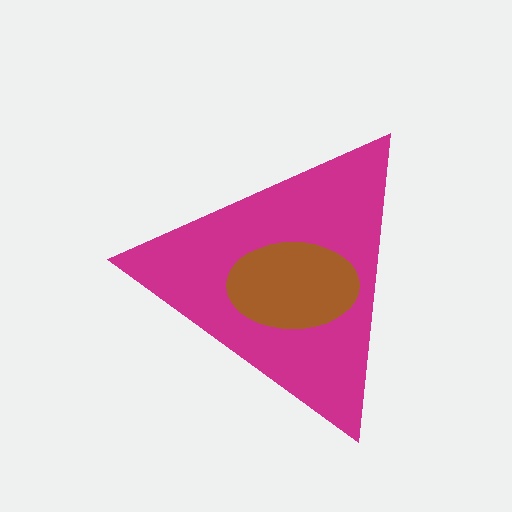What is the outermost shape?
The magenta triangle.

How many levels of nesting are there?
2.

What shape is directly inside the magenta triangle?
The brown ellipse.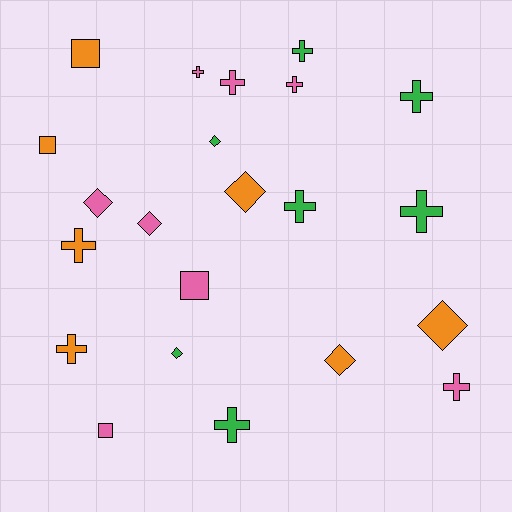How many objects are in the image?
There are 22 objects.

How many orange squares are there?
There are 2 orange squares.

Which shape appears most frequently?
Cross, with 11 objects.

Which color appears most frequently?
Pink, with 8 objects.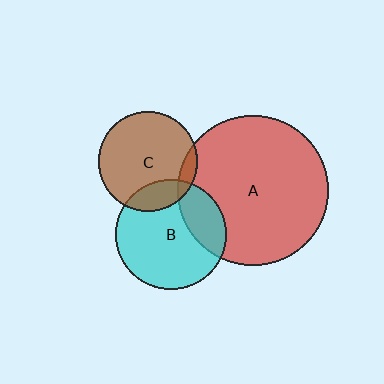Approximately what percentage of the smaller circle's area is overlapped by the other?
Approximately 10%.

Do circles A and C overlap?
Yes.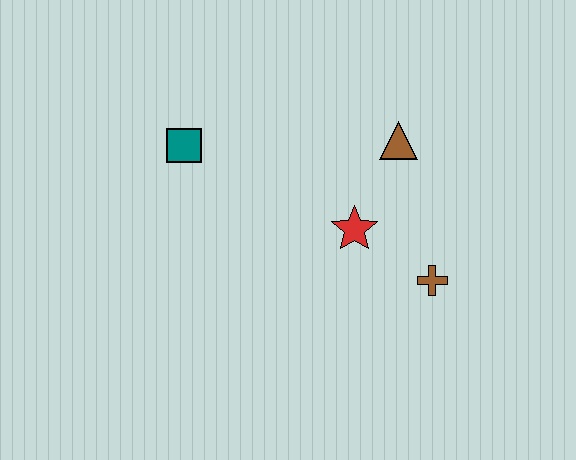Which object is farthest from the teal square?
The brown cross is farthest from the teal square.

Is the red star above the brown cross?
Yes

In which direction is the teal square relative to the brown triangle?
The teal square is to the left of the brown triangle.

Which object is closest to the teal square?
The red star is closest to the teal square.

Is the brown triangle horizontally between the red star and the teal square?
No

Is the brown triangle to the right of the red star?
Yes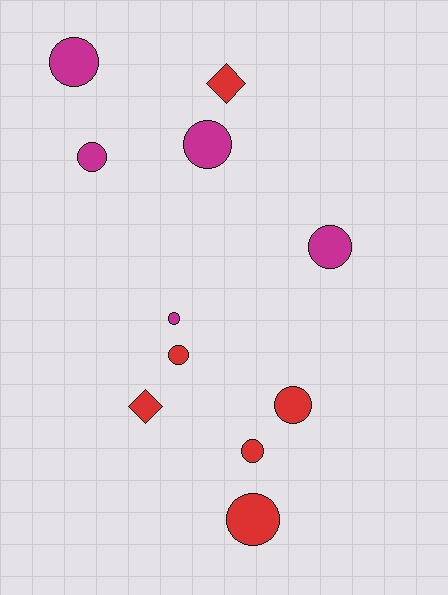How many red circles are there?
There are 4 red circles.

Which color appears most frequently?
Red, with 6 objects.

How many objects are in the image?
There are 11 objects.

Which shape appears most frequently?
Circle, with 9 objects.